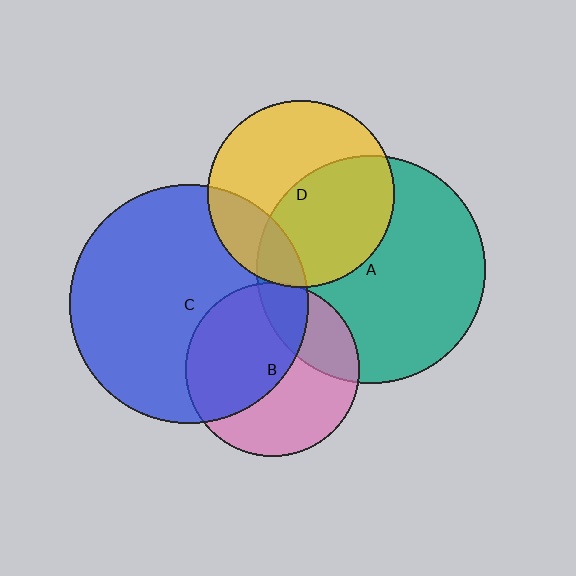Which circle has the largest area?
Circle C (blue).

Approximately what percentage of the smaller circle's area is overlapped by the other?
Approximately 50%.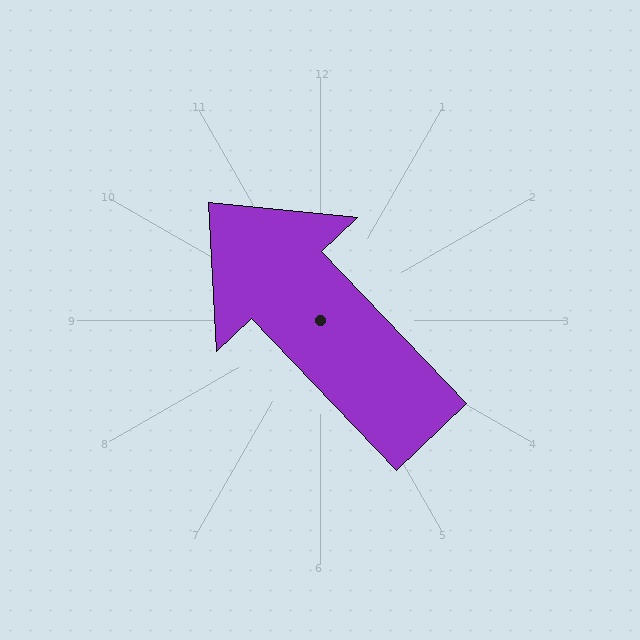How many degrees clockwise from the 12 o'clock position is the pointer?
Approximately 316 degrees.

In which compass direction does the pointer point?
Northwest.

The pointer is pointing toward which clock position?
Roughly 11 o'clock.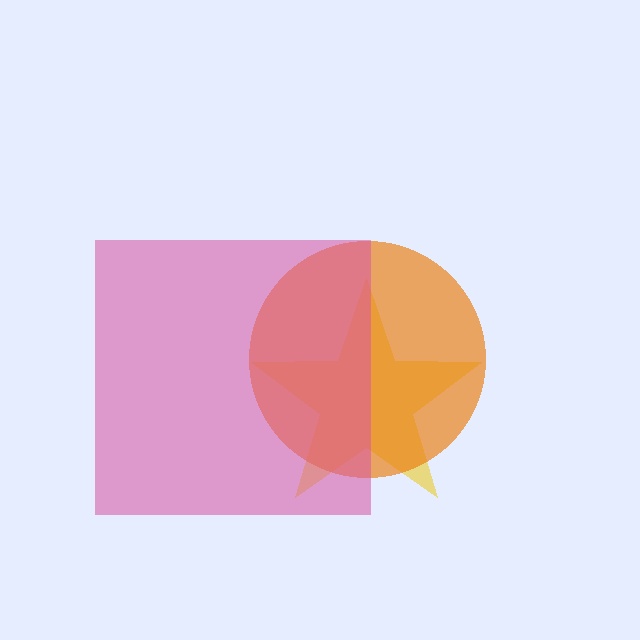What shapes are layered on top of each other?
The layered shapes are: a yellow star, an orange circle, a pink square.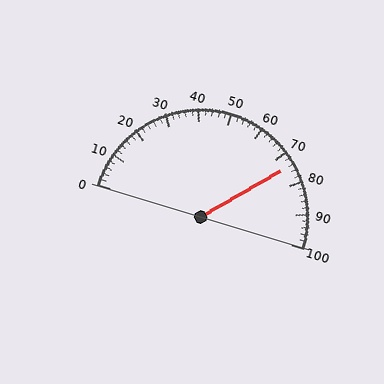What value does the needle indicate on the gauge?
The needle indicates approximately 74.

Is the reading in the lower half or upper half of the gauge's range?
The reading is in the upper half of the range (0 to 100).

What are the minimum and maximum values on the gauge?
The gauge ranges from 0 to 100.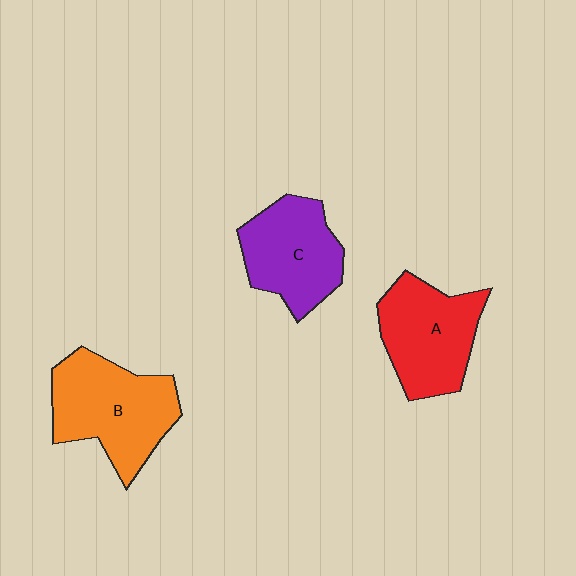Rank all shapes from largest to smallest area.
From largest to smallest: B (orange), A (red), C (purple).